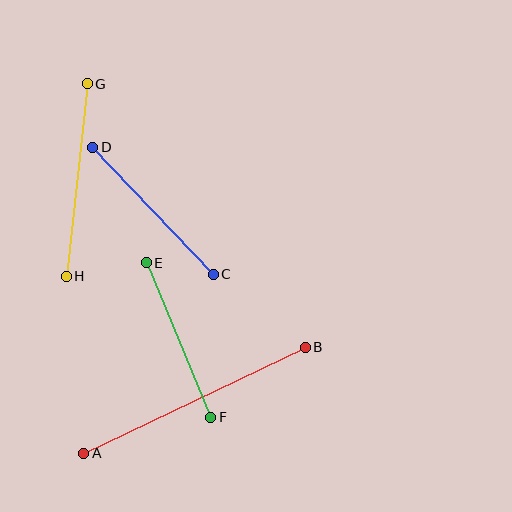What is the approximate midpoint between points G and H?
The midpoint is at approximately (77, 180) pixels.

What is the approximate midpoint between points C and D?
The midpoint is at approximately (153, 211) pixels.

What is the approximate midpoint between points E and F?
The midpoint is at approximately (178, 340) pixels.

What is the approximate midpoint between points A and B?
The midpoint is at approximately (194, 400) pixels.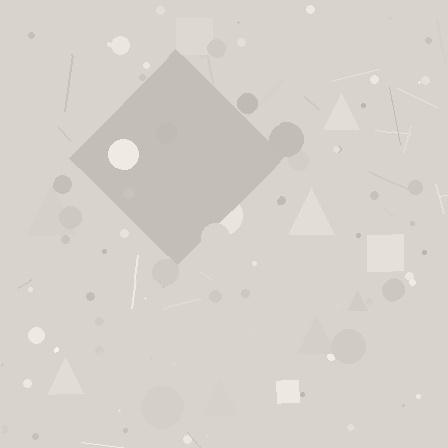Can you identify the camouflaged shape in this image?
The camouflaged shape is a diamond.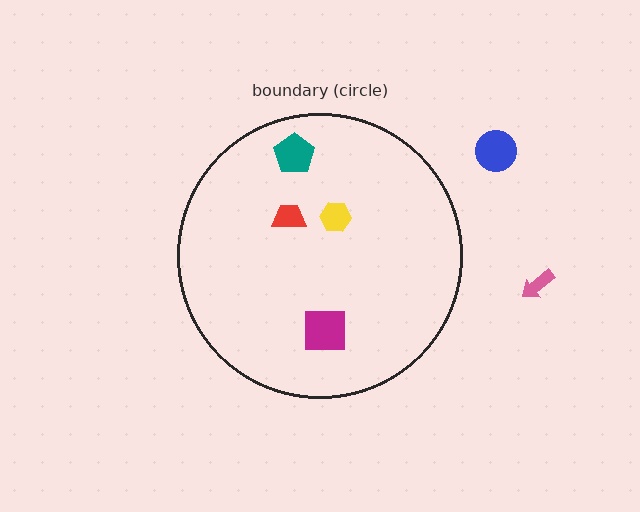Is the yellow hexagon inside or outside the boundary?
Inside.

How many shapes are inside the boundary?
4 inside, 2 outside.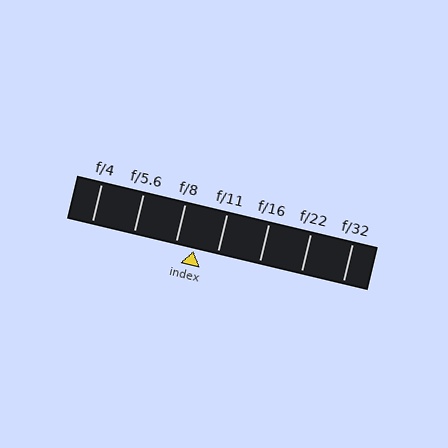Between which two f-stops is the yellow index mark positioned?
The index mark is between f/8 and f/11.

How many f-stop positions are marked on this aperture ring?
There are 7 f-stop positions marked.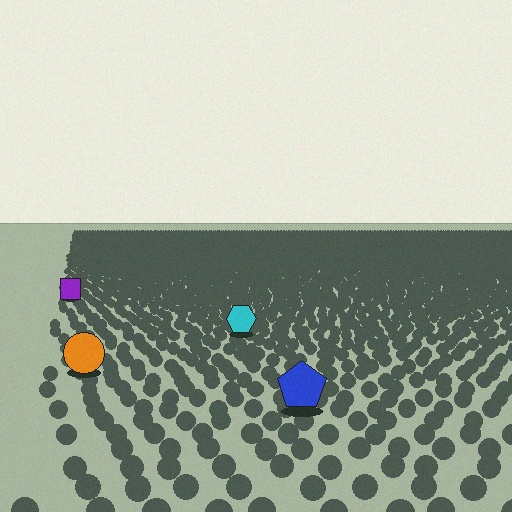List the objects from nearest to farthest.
From nearest to farthest: the blue pentagon, the orange circle, the cyan hexagon, the purple square.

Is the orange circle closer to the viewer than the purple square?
Yes. The orange circle is closer — you can tell from the texture gradient: the ground texture is coarser near it.